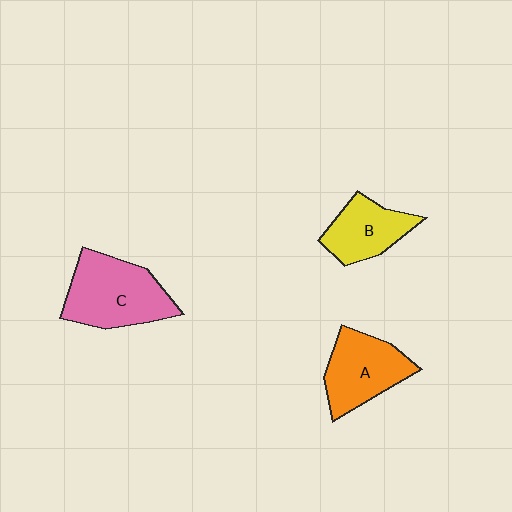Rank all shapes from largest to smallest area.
From largest to smallest: C (pink), A (orange), B (yellow).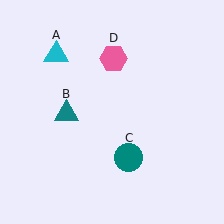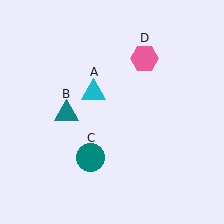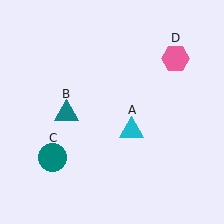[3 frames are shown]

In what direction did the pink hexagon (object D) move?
The pink hexagon (object D) moved right.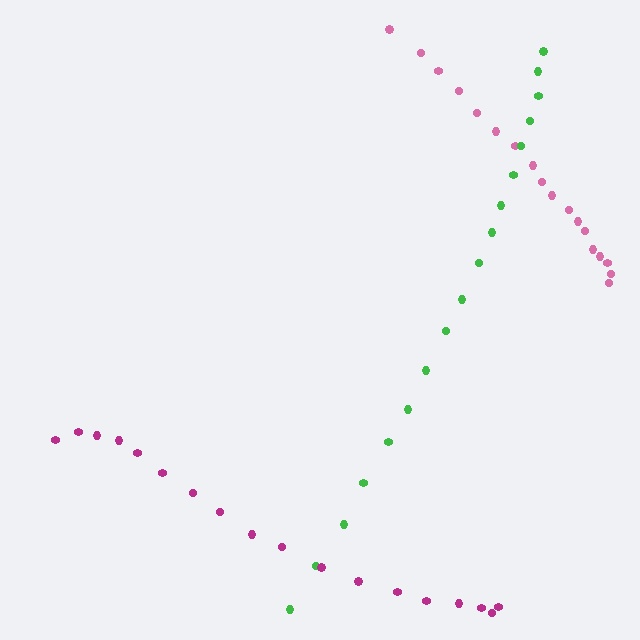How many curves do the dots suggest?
There are 3 distinct paths.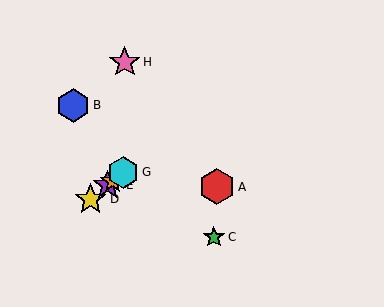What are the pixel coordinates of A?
Object A is at (217, 187).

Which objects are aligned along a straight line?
Objects D, E, F, G are aligned along a straight line.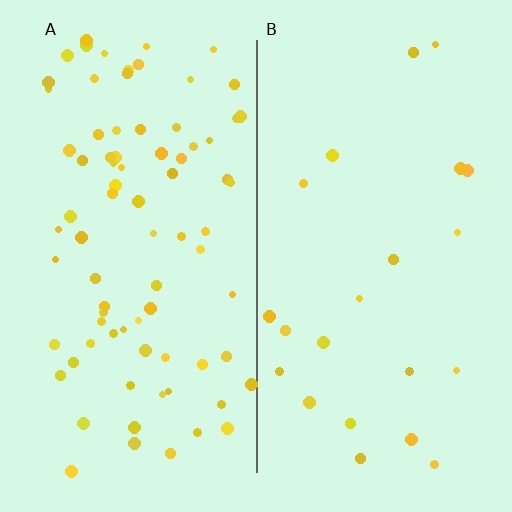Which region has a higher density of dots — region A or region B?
A (the left).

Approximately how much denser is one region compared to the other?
Approximately 3.7× — region A over region B.